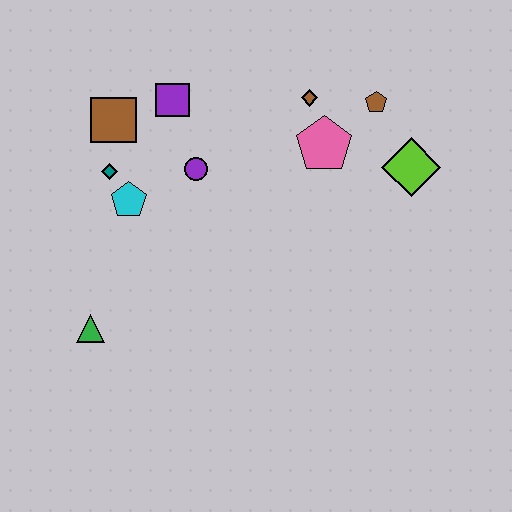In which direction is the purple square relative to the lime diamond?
The purple square is to the left of the lime diamond.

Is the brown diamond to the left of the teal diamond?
No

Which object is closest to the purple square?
The brown square is closest to the purple square.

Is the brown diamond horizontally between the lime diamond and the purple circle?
Yes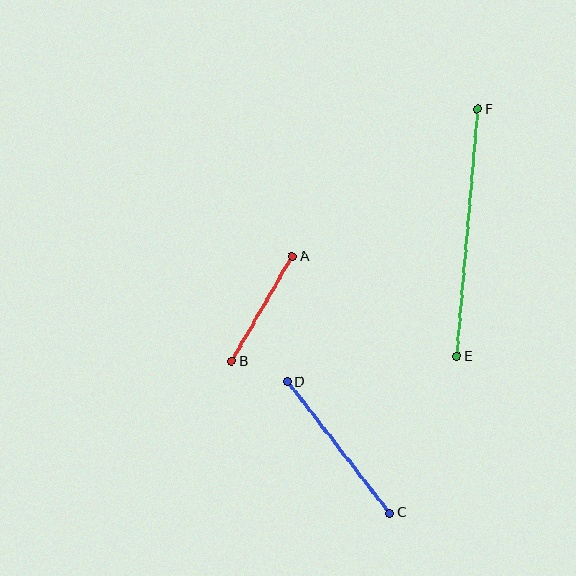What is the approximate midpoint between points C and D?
The midpoint is at approximately (339, 447) pixels.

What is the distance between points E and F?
The distance is approximately 248 pixels.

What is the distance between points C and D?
The distance is approximately 166 pixels.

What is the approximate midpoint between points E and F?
The midpoint is at approximately (467, 233) pixels.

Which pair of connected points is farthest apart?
Points E and F are farthest apart.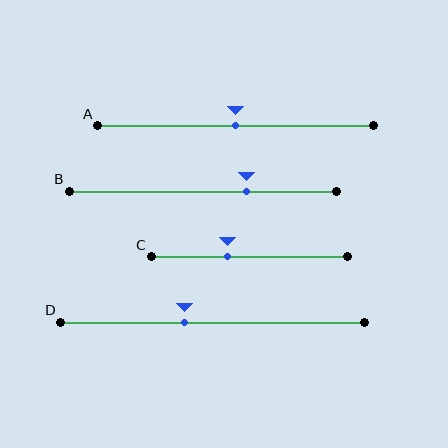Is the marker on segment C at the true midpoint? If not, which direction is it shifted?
No, the marker on segment C is shifted to the left by about 11% of the segment length.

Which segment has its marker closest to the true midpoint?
Segment A has its marker closest to the true midpoint.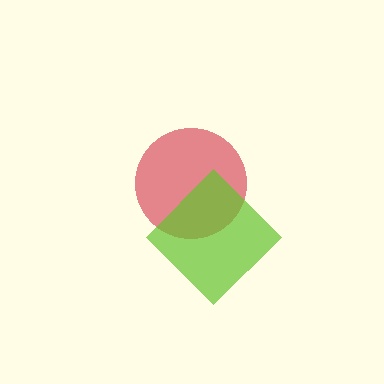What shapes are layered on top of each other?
The layered shapes are: a red circle, a lime diamond.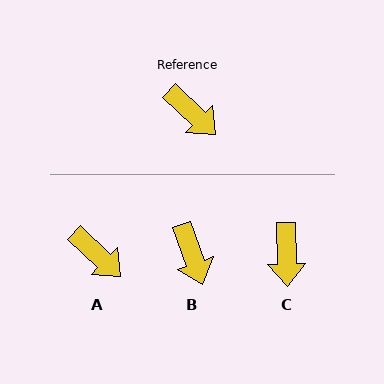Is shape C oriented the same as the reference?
No, it is off by about 45 degrees.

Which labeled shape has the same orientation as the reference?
A.